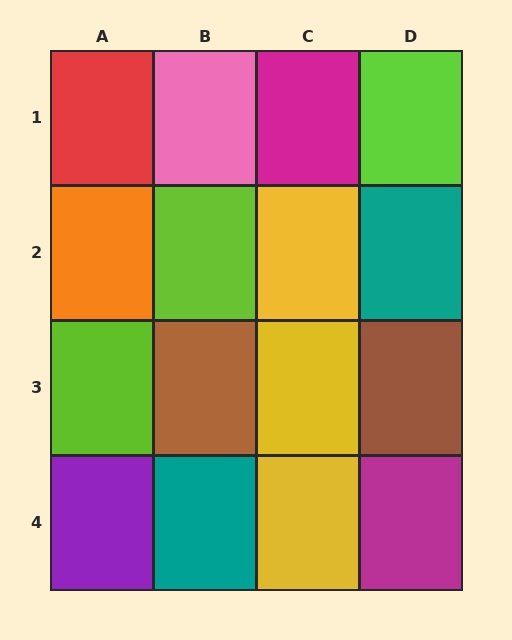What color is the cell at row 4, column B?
Teal.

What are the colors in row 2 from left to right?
Orange, lime, yellow, teal.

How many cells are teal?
2 cells are teal.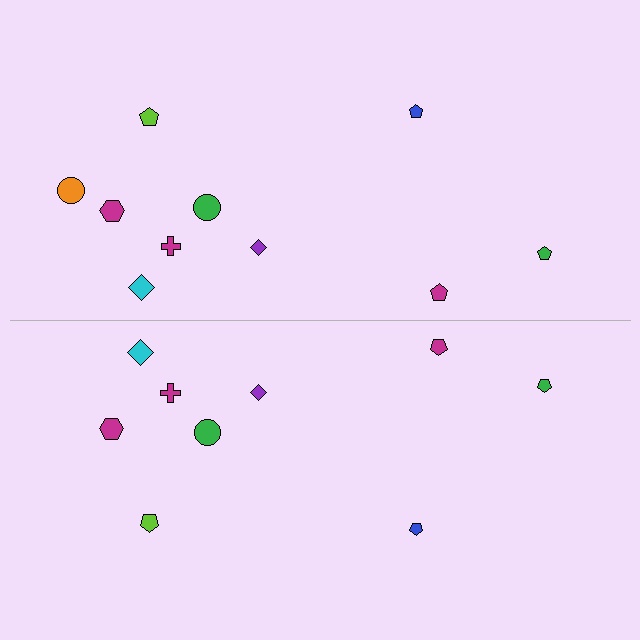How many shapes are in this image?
There are 19 shapes in this image.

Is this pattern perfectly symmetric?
No, the pattern is not perfectly symmetric. A orange circle is missing from the bottom side.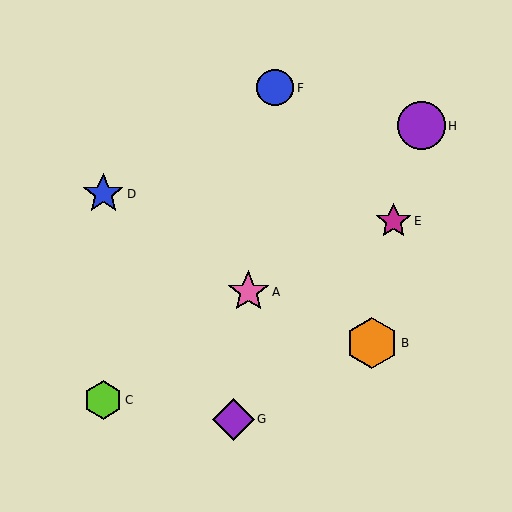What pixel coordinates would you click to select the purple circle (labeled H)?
Click at (421, 126) to select the purple circle H.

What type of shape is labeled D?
Shape D is a blue star.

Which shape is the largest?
The orange hexagon (labeled B) is the largest.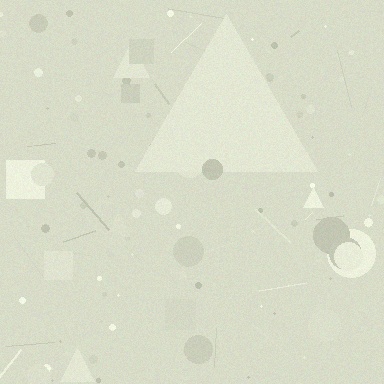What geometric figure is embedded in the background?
A triangle is embedded in the background.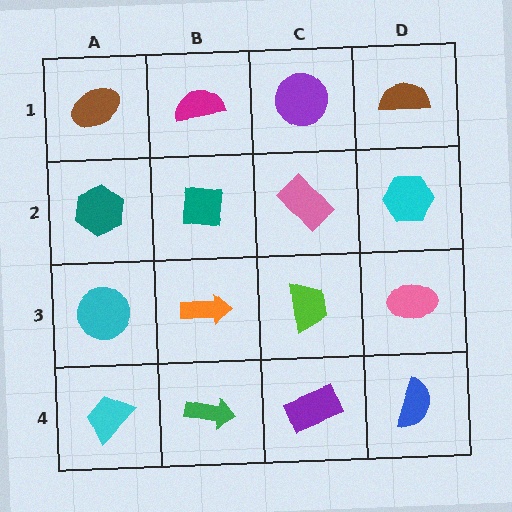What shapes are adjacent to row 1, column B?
A teal square (row 2, column B), a brown ellipse (row 1, column A), a purple circle (row 1, column C).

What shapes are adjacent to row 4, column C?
A lime trapezoid (row 3, column C), a green arrow (row 4, column B), a blue semicircle (row 4, column D).